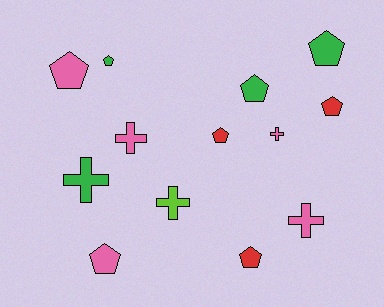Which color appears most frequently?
Pink, with 5 objects.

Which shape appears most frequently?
Pentagon, with 8 objects.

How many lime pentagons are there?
There are no lime pentagons.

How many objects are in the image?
There are 13 objects.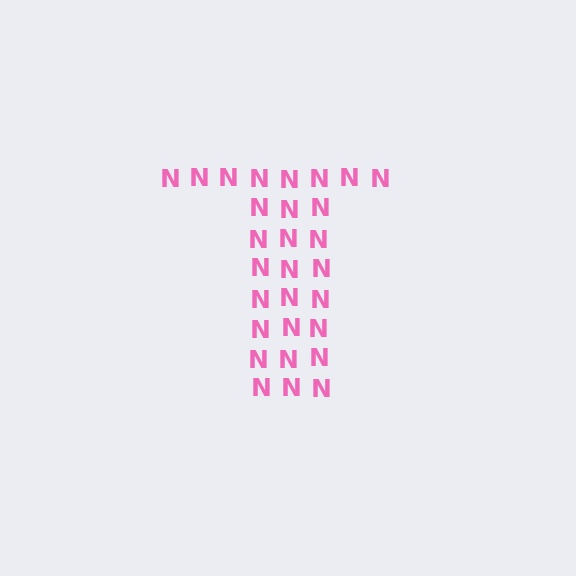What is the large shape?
The large shape is the letter T.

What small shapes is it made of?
It is made of small letter N's.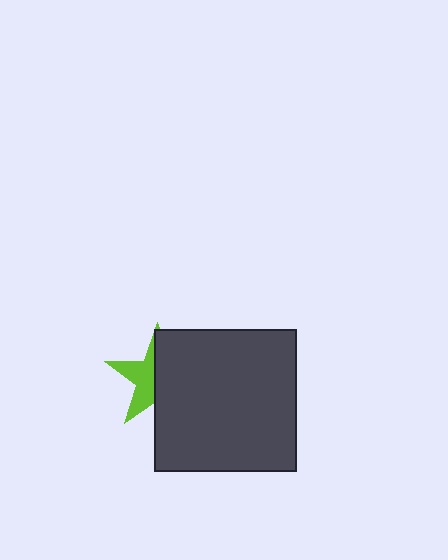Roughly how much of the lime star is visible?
A small part of it is visible (roughly 42%).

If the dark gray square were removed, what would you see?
You would see the complete lime star.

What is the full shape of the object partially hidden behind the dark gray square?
The partially hidden object is a lime star.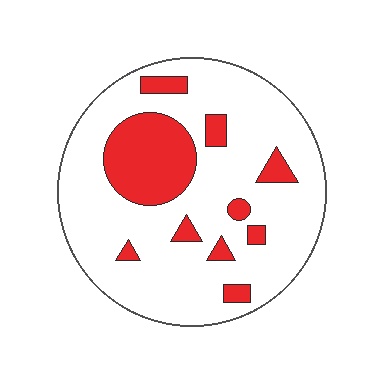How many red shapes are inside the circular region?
10.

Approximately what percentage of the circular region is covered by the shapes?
Approximately 20%.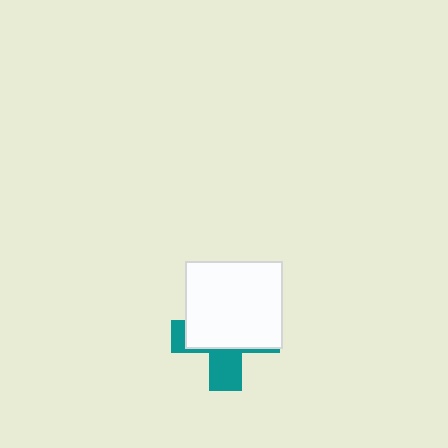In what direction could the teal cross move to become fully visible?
The teal cross could move down. That would shift it out from behind the white rectangle entirely.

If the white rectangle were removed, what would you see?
You would see the complete teal cross.